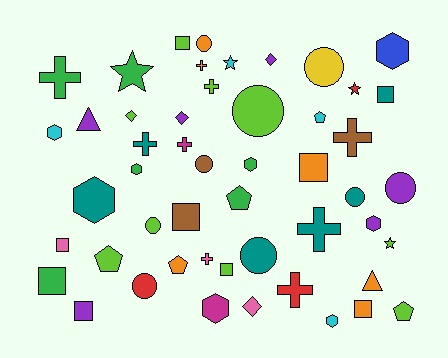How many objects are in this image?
There are 50 objects.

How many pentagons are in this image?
There are 5 pentagons.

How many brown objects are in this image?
There are 3 brown objects.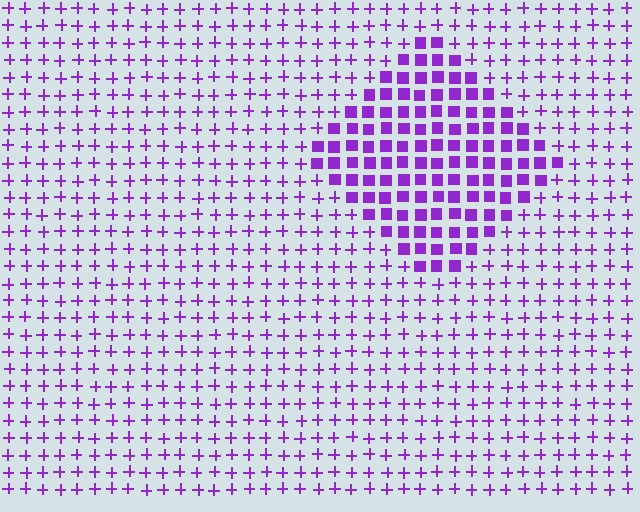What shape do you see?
I see a diamond.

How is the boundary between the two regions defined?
The boundary is defined by a change in element shape: squares inside vs. plus signs outside. All elements share the same color and spacing.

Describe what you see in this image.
The image is filled with small purple elements arranged in a uniform grid. A diamond-shaped region contains squares, while the surrounding area contains plus signs. The boundary is defined purely by the change in element shape.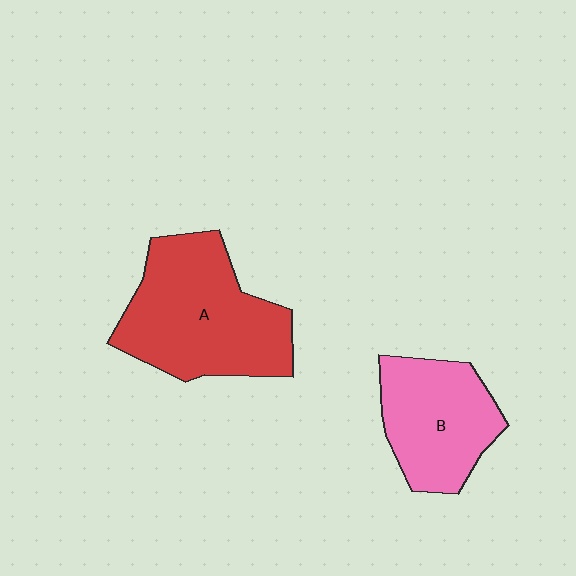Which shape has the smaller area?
Shape B (pink).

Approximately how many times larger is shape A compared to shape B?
Approximately 1.4 times.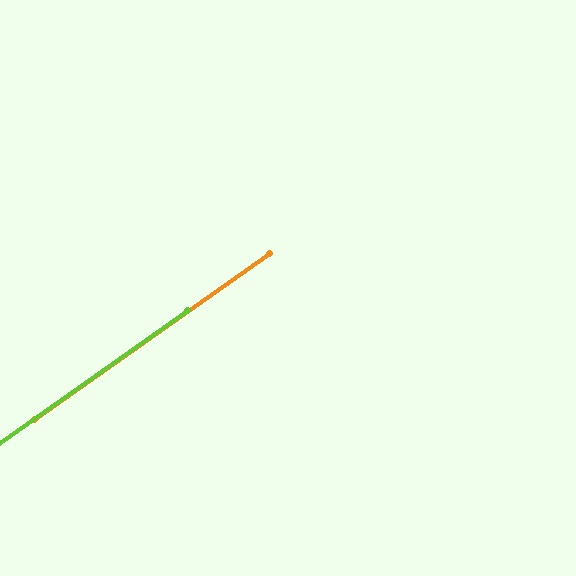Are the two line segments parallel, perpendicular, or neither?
Parallel — their directions differ by only 0.2°.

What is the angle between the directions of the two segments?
Approximately 0 degrees.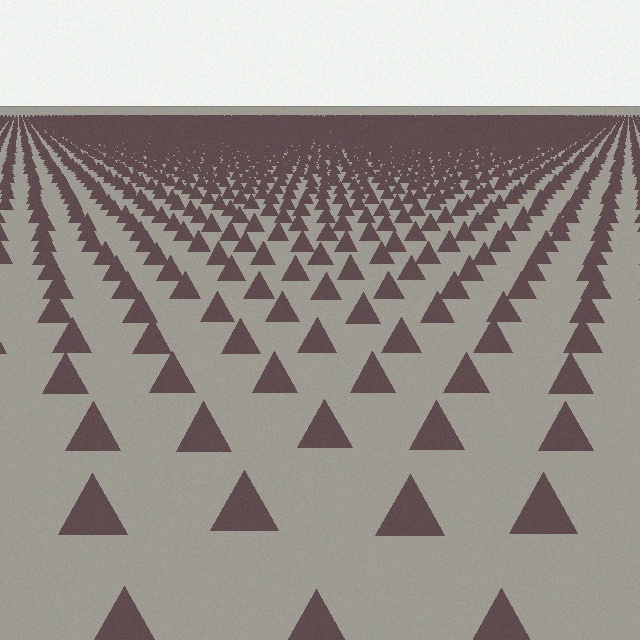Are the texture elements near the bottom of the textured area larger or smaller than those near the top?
Larger. Near the bottom, elements are closer to the viewer and appear at a bigger on-screen size.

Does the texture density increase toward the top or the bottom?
Density increases toward the top.